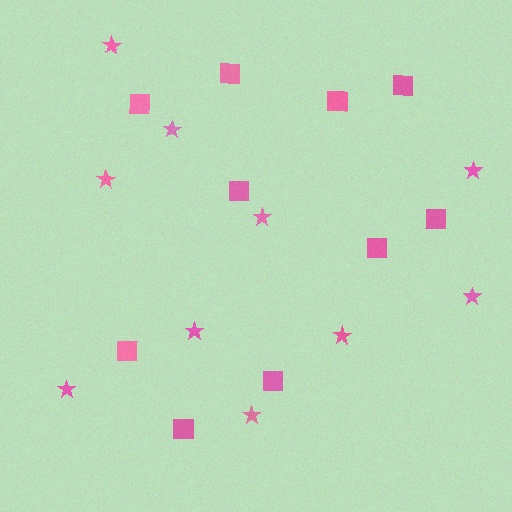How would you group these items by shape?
There are 2 groups: one group of stars (10) and one group of squares (10).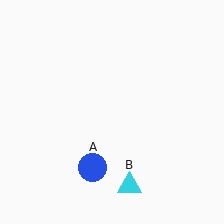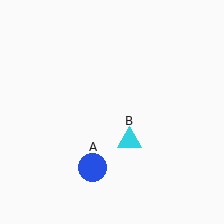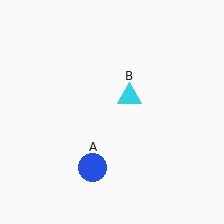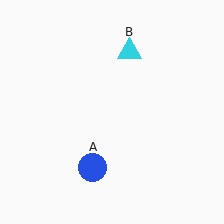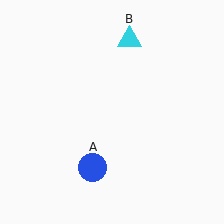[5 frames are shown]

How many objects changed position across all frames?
1 object changed position: cyan triangle (object B).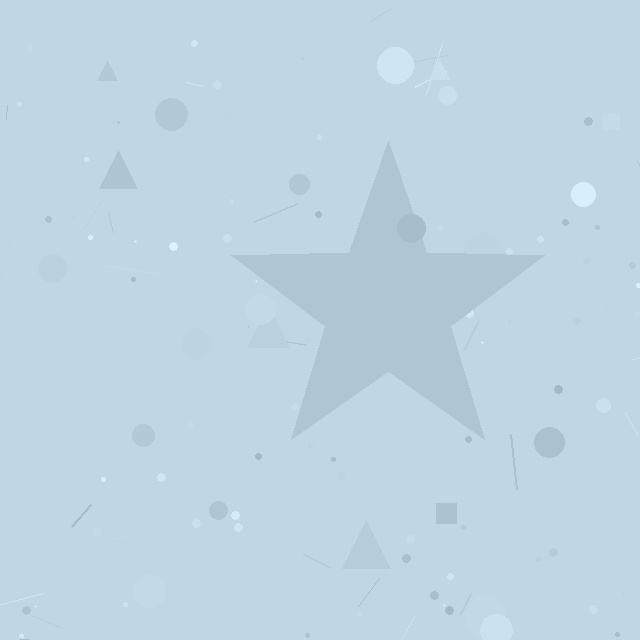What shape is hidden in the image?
A star is hidden in the image.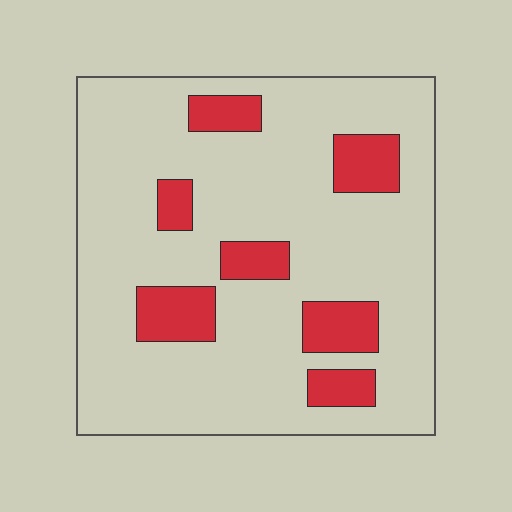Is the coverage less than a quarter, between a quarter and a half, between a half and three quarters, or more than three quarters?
Less than a quarter.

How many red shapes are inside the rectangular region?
7.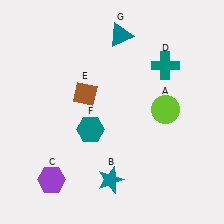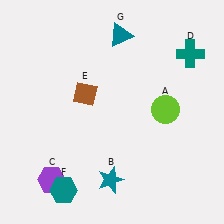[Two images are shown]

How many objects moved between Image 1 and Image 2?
2 objects moved between the two images.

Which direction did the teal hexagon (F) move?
The teal hexagon (F) moved down.